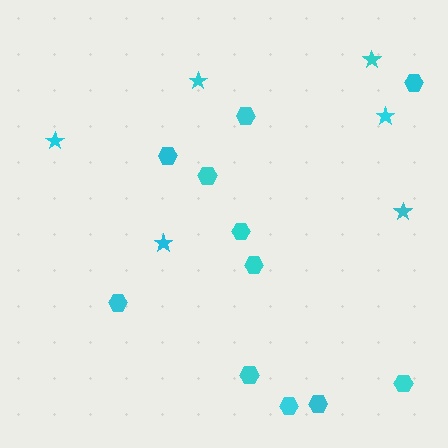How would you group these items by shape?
There are 2 groups: one group of stars (6) and one group of hexagons (11).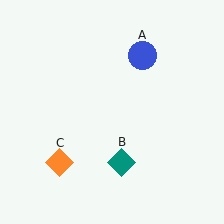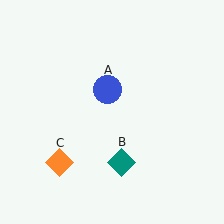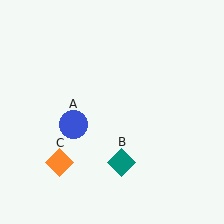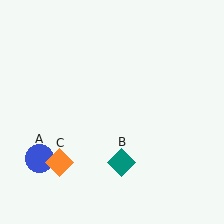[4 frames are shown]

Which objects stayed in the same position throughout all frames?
Teal diamond (object B) and orange diamond (object C) remained stationary.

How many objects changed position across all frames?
1 object changed position: blue circle (object A).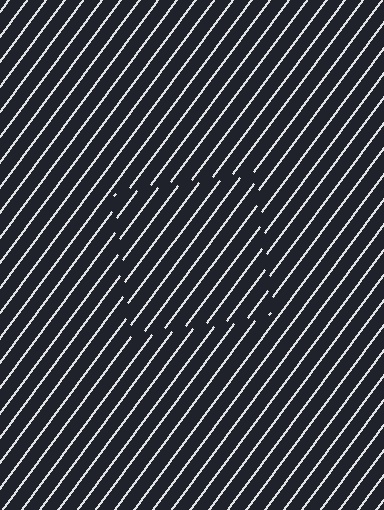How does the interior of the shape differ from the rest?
The interior of the shape contains the same grating, shifted by half a period — the contour is defined by the phase discontinuity where line-ends from the inner and outer gratings abut.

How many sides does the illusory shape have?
4 sides — the line-ends trace a square.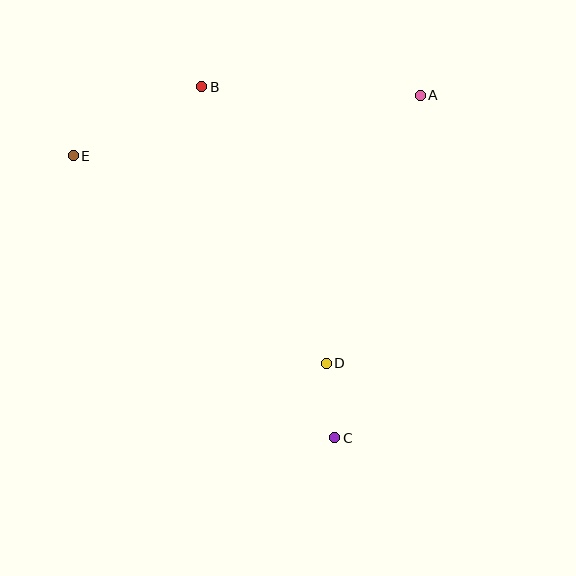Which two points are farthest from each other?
Points C and E are farthest from each other.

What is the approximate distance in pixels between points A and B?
The distance between A and B is approximately 219 pixels.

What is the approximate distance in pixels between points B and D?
The distance between B and D is approximately 303 pixels.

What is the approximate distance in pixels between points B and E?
The distance between B and E is approximately 146 pixels.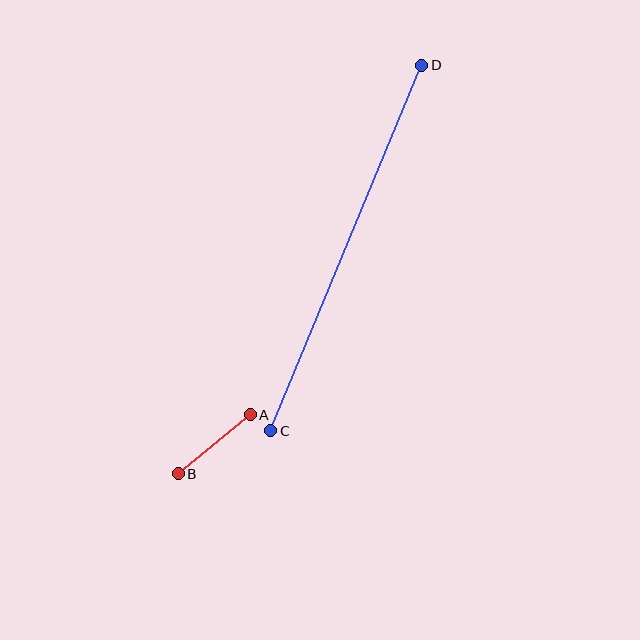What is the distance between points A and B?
The distance is approximately 93 pixels.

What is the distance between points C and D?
The distance is approximately 395 pixels.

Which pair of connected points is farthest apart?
Points C and D are farthest apart.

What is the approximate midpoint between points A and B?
The midpoint is at approximately (214, 444) pixels.